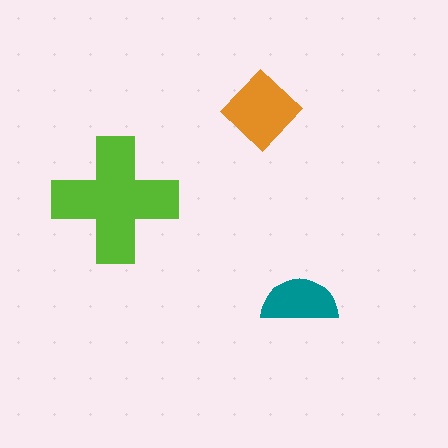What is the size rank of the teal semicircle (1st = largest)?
3rd.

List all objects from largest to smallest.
The lime cross, the orange diamond, the teal semicircle.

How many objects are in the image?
There are 3 objects in the image.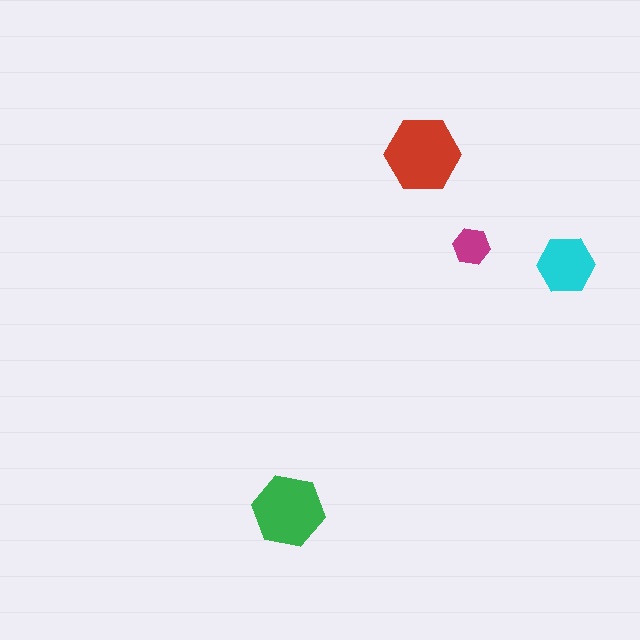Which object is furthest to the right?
The cyan hexagon is rightmost.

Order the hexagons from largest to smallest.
the red one, the green one, the cyan one, the magenta one.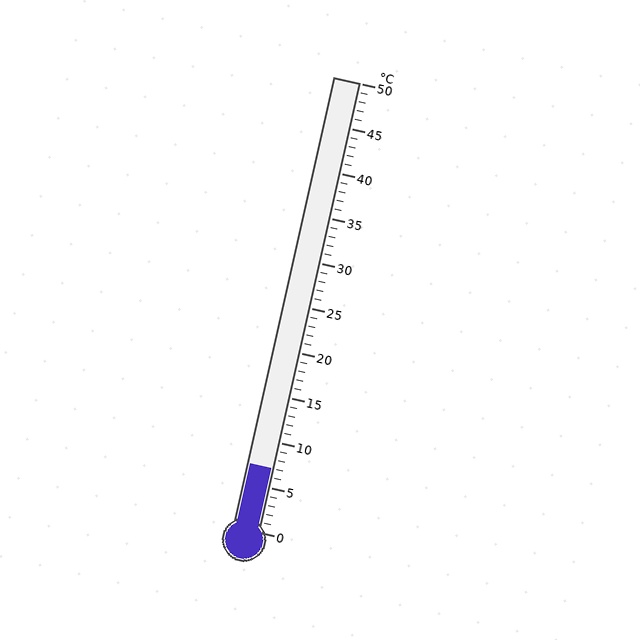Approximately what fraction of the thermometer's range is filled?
The thermometer is filled to approximately 15% of its range.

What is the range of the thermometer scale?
The thermometer scale ranges from 0°C to 50°C.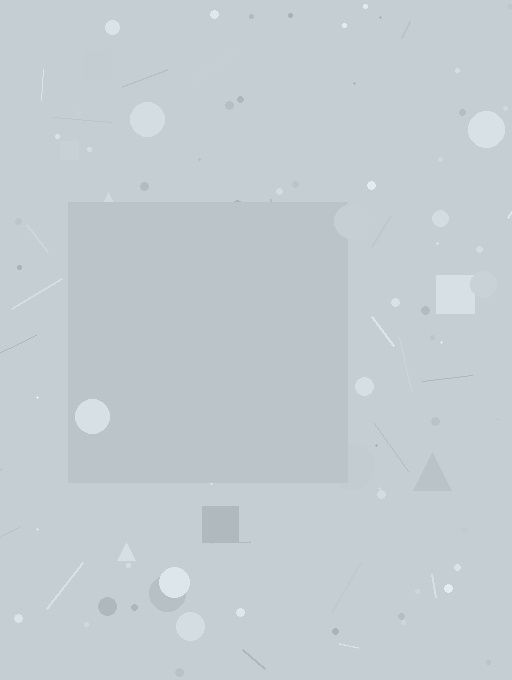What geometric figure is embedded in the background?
A square is embedded in the background.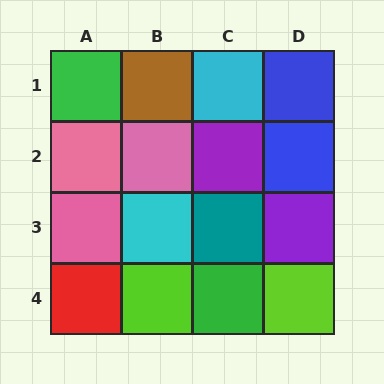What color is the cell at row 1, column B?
Brown.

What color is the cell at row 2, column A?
Pink.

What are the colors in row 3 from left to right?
Pink, cyan, teal, purple.